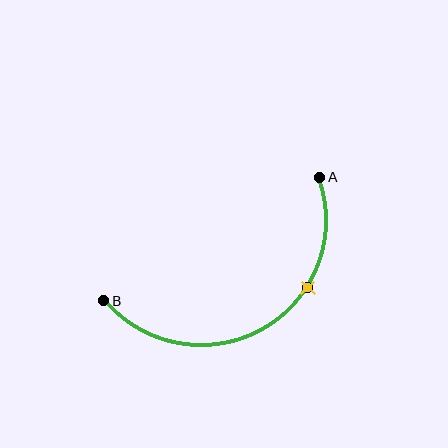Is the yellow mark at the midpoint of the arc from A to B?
No. The yellow mark lies on the arc but is closer to endpoint A. The arc midpoint would be at the point on the curve equidistant along the arc from both A and B.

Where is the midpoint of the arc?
The arc midpoint is the point on the curve farthest from the straight line joining A and B. It sits below that line.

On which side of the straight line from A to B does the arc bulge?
The arc bulges below the straight line connecting A and B.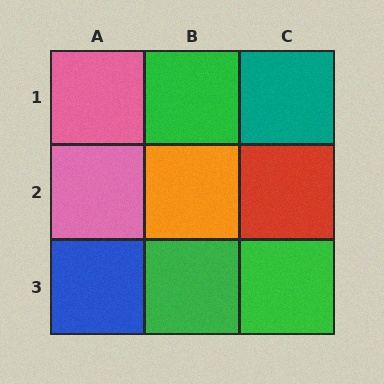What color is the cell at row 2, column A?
Pink.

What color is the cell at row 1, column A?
Pink.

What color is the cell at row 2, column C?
Red.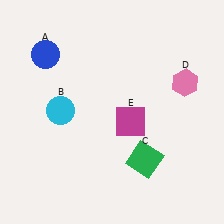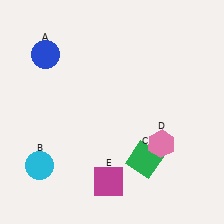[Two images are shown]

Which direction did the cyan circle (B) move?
The cyan circle (B) moved down.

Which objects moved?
The objects that moved are: the cyan circle (B), the pink hexagon (D), the magenta square (E).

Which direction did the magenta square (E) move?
The magenta square (E) moved down.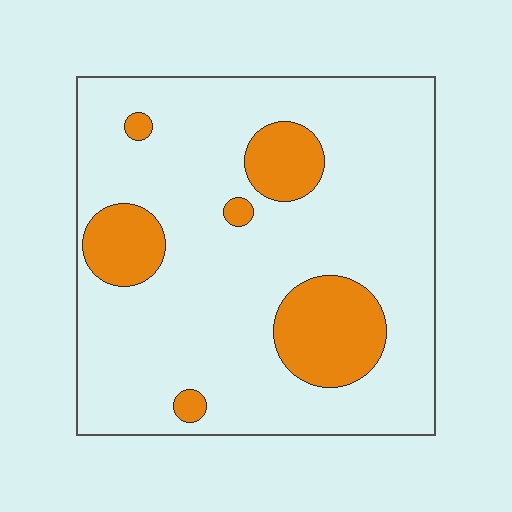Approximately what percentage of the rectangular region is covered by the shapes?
Approximately 20%.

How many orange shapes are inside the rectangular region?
6.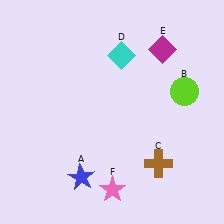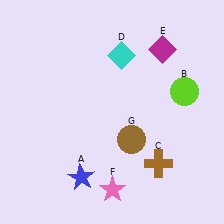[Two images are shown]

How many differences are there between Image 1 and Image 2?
There is 1 difference between the two images.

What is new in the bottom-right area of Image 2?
A brown circle (G) was added in the bottom-right area of Image 2.